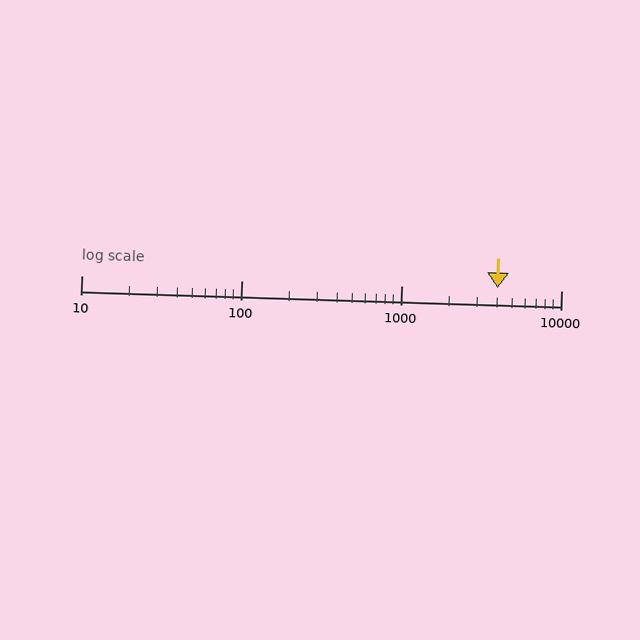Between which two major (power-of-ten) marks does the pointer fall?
The pointer is between 1000 and 10000.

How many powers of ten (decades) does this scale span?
The scale spans 3 decades, from 10 to 10000.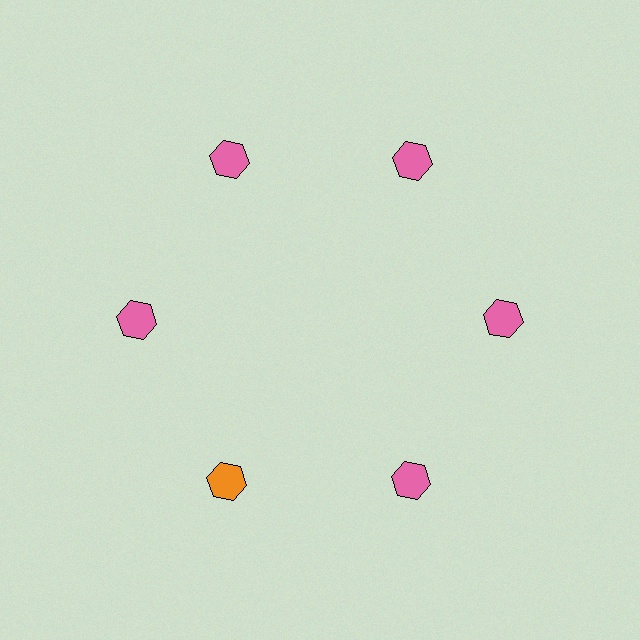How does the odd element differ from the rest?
It has a different color: orange instead of pink.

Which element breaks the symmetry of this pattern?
The orange hexagon at roughly the 7 o'clock position breaks the symmetry. All other shapes are pink hexagons.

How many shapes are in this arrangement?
There are 6 shapes arranged in a ring pattern.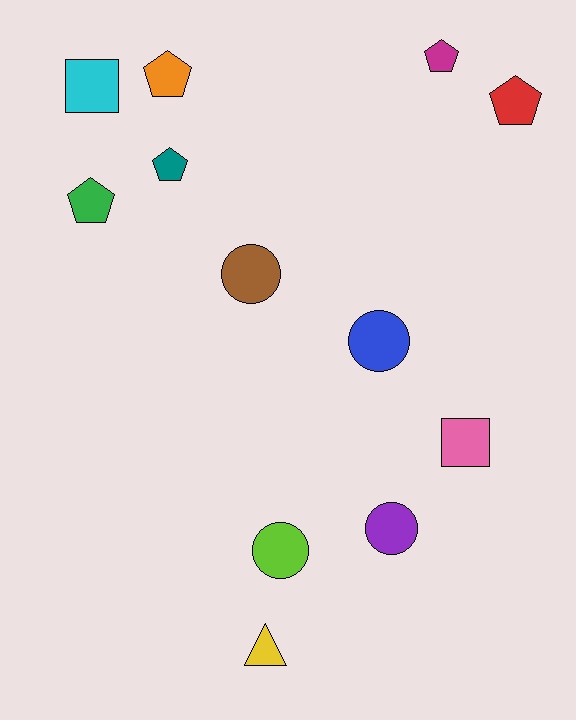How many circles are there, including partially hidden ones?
There are 4 circles.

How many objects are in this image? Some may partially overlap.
There are 12 objects.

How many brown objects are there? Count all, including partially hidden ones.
There is 1 brown object.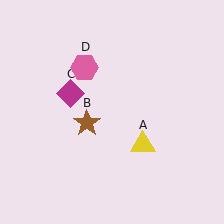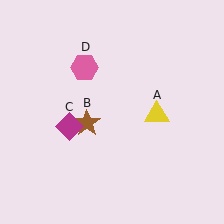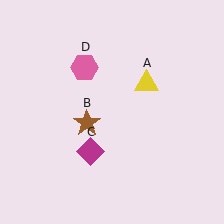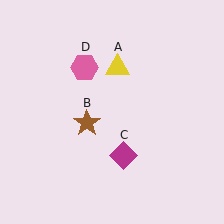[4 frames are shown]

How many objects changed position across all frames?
2 objects changed position: yellow triangle (object A), magenta diamond (object C).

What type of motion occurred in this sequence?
The yellow triangle (object A), magenta diamond (object C) rotated counterclockwise around the center of the scene.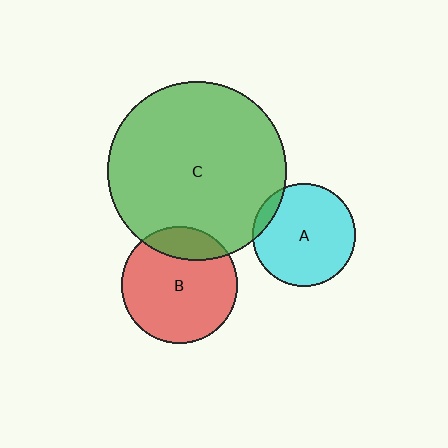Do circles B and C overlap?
Yes.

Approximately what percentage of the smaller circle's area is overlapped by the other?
Approximately 20%.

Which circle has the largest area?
Circle C (green).